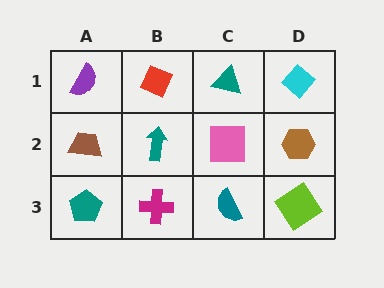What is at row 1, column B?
A red diamond.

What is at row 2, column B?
A teal arrow.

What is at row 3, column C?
A teal semicircle.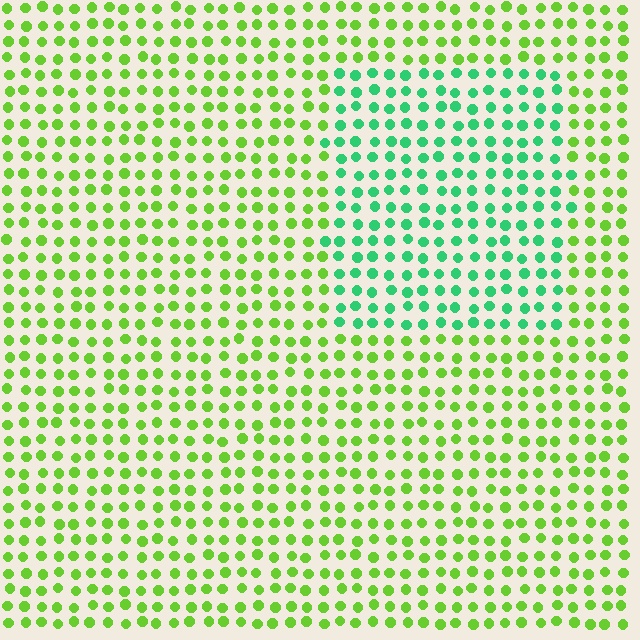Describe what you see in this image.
The image is filled with small lime elements in a uniform arrangement. A rectangle-shaped region is visible where the elements are tinted to a slightly different hue, forming a subtle color boundary.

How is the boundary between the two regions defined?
The boundary is defined purely by a slight shift in hue (about 47 degrees). Spacing, size, and orientation are identical on both sides.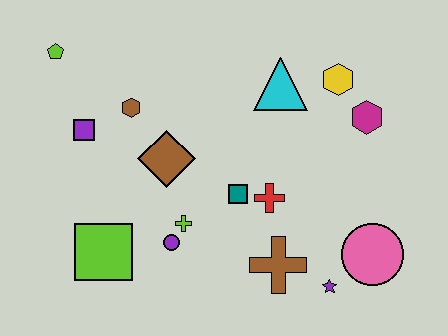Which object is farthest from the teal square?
The lime pentagon is farthest from the teal square.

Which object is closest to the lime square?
The purple circle is closest to the lime square.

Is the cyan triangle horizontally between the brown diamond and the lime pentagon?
No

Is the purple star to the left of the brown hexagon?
No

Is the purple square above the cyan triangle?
No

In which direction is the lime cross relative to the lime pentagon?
The lime cross is below the lime pentagon.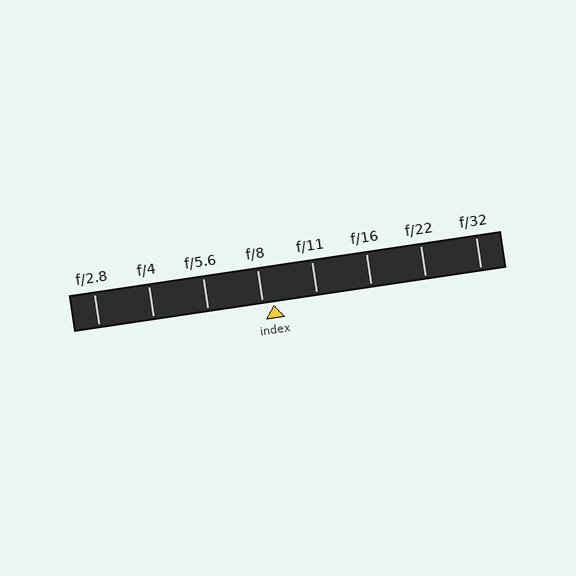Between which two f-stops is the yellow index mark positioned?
The index mark is between f/8 and f/11.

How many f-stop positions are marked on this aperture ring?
There are 8 f-stop positions marked.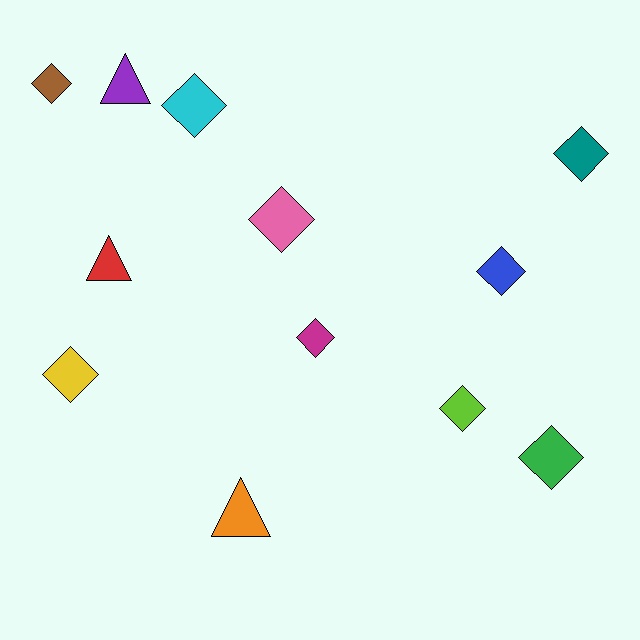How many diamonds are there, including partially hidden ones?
There are 9 diamonds.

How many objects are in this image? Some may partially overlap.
There are 12 objects.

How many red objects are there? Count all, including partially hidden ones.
There is 1 red object.